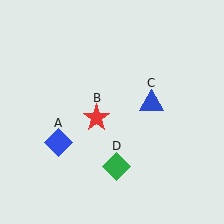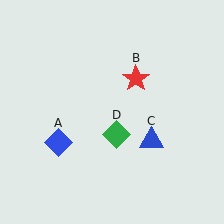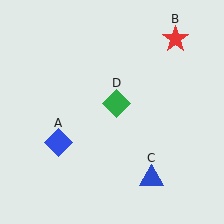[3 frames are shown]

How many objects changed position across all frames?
3 objects changed position: red star (object B), blue triangle (object C), green diamond (object D).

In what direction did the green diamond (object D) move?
The green diamond (object D) moved up.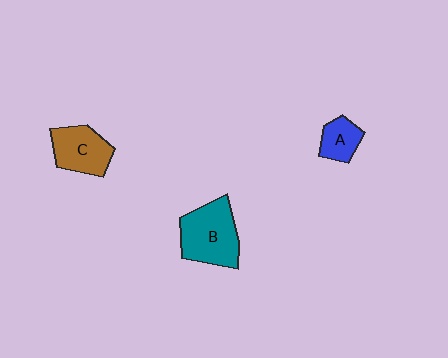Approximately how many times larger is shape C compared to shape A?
Approximately 1.7 times.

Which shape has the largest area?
Shape B (teal).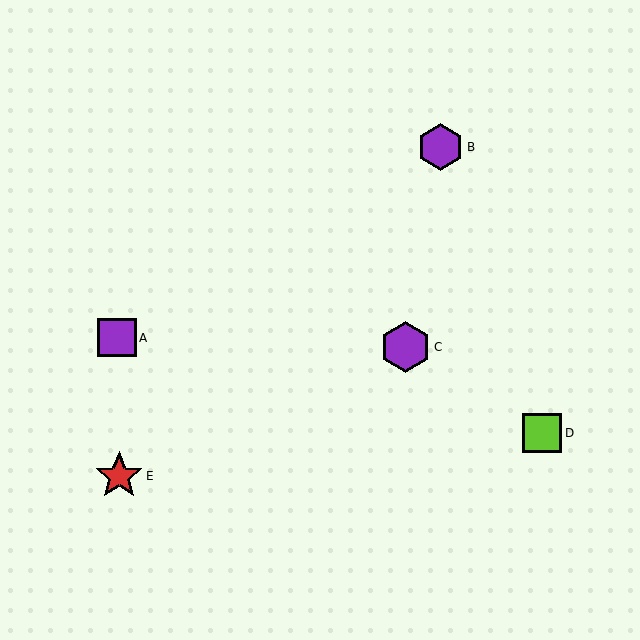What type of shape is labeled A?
Shape A is a purple square.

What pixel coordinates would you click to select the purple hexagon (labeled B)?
Click at (441, 147) to select the purple hexagon B.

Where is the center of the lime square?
The center of the lime square is at (542, 433).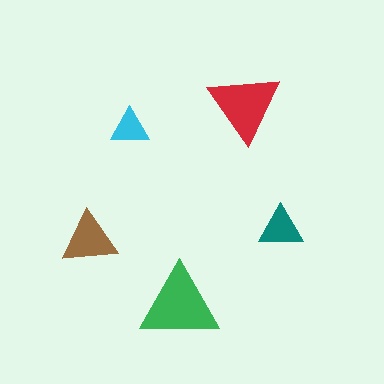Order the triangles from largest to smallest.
the green one, the red one, the brown one, the teal one, the cyan one.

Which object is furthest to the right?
The teal triangle is rightmost.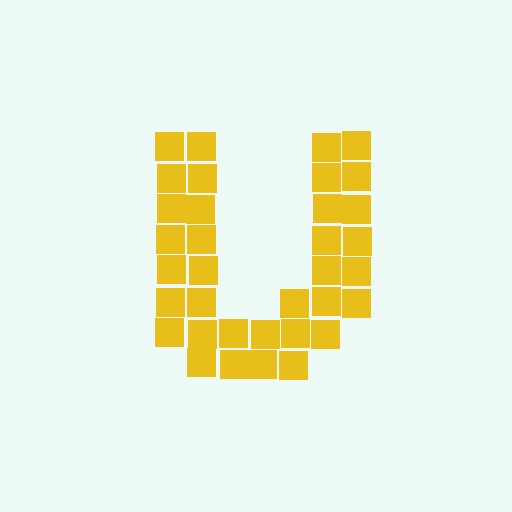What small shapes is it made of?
It is made of small squares.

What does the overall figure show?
The overall figure shows the letter U.